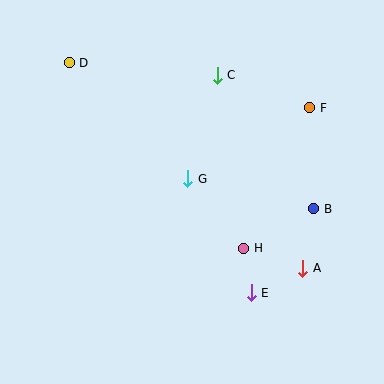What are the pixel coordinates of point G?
Point G is at (188, 179).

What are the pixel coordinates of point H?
Point H is at (244, 248).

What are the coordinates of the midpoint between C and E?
The midpoint between C and E is at (234, 184).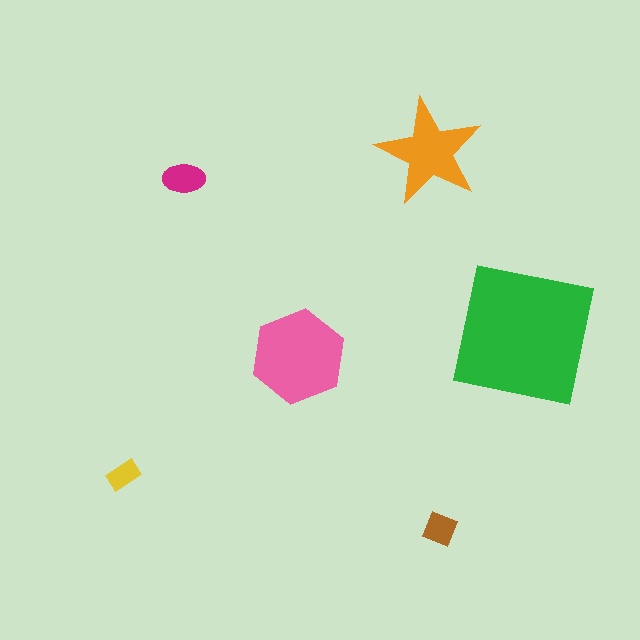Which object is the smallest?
The yellow rectangle.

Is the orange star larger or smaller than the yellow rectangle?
Larger.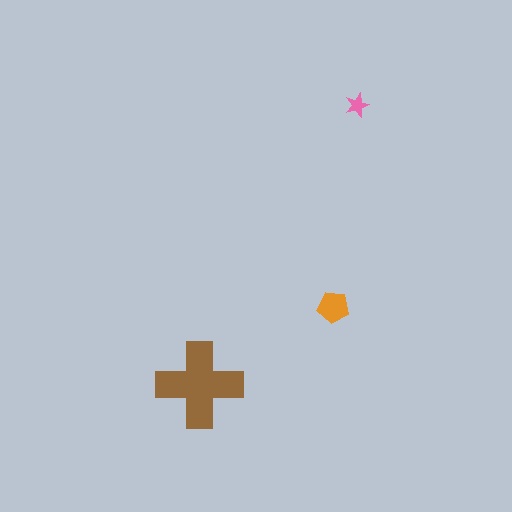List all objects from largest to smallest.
The brown cross, the orange pentagon, the pink star.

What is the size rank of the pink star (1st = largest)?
3rd.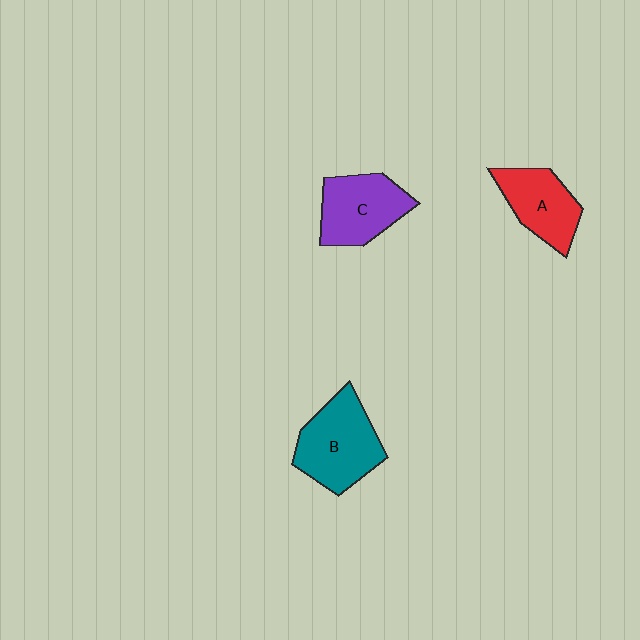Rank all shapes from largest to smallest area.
From largest to smallest: B (teal), C (purple), A (red).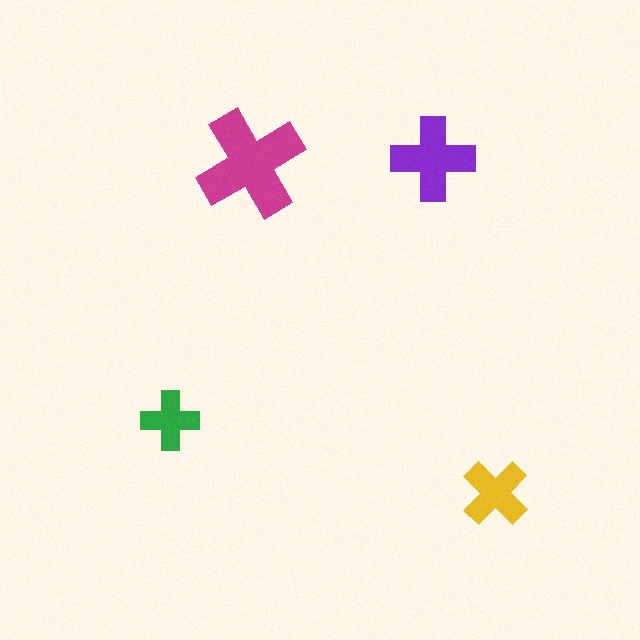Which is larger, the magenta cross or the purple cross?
The magenta one.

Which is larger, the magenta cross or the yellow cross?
The magenta one.